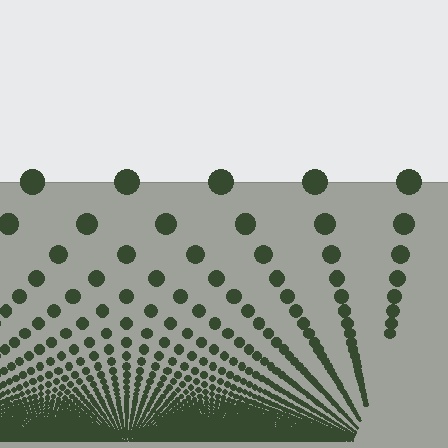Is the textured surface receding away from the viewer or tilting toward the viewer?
The surface appears to tilt toward the viewer. Texture elements get larger and sparser toward the top.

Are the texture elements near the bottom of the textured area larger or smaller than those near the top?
Smaller. The gradient is inverted — elements near the bottom are smaller and denser.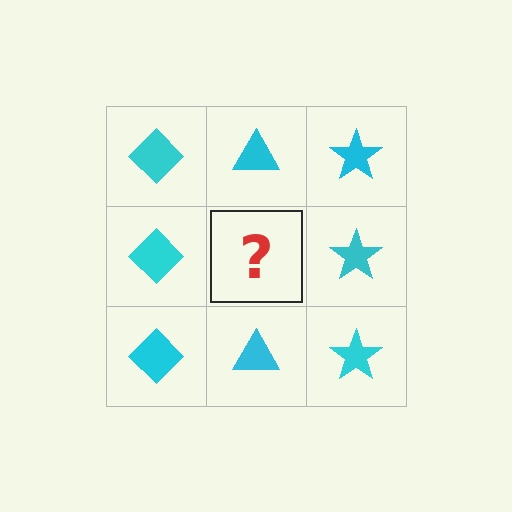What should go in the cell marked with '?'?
The missing cell should contain a cyan triangle.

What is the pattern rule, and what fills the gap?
The rule is that each column has a consistent shape. The gap should be filled with a cyan triangle.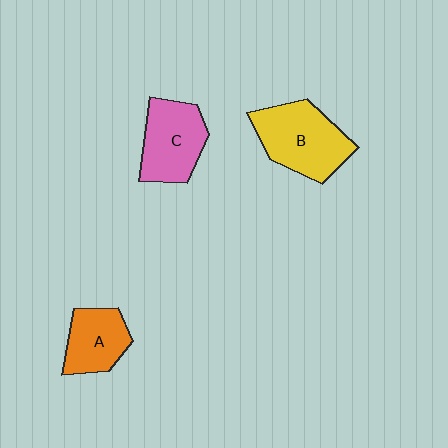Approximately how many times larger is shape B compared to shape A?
Approximately 1.5 times.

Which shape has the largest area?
Shape B (yellow).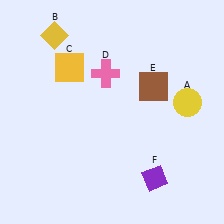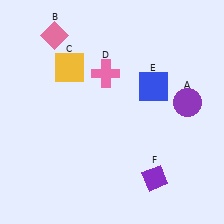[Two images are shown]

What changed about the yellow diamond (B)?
In Image 1, B is yellow. In Image 2, it changed to pink.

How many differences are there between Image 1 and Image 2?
There are 3 differences between the two images.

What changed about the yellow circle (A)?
In Image 1, A is yellow. In Image 2, it changed to purple.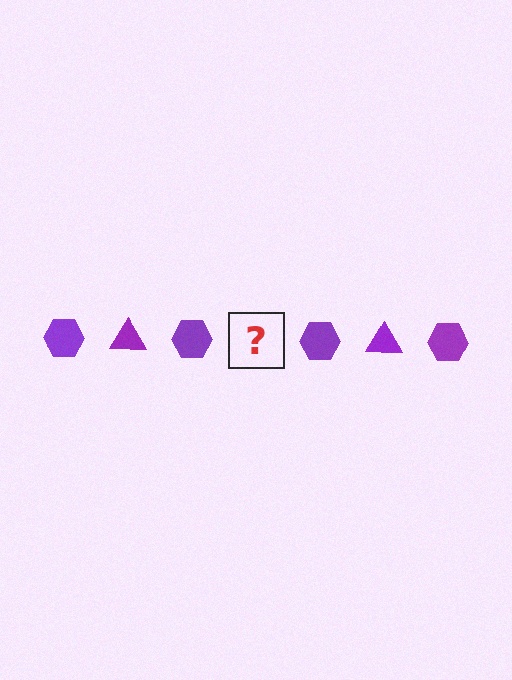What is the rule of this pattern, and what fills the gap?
The rule is that the pattern cycles through hexagon, triangle shapes in purple. The gap should be filled with a purple triangle.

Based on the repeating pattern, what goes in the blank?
The blank should be a purple triangle.